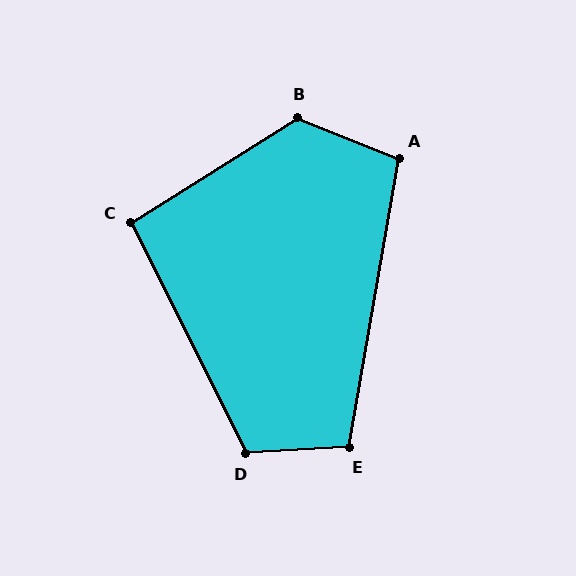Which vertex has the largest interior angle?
B, at approximately 126 degrees.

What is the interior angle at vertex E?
Approximately 103 degrees (obtuse).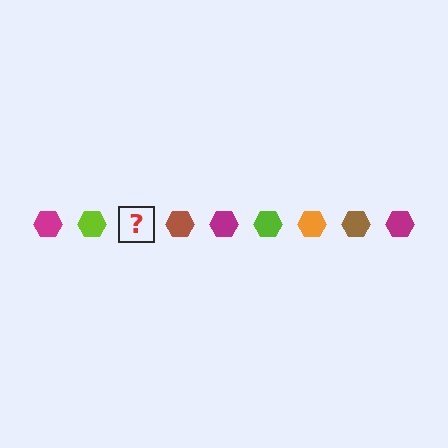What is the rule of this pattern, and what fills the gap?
The rule is that the pattern cycles through magenta, lime, orange, brown hexagons. The gap should be filled with an orange hexagon.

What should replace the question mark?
The question mark should be replaced with an orange hexagon.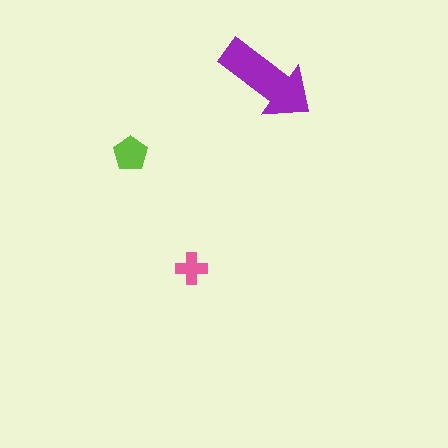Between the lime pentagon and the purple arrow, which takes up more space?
The purple arrow.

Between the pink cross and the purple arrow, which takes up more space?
The purple arrow.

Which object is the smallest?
The pink cross.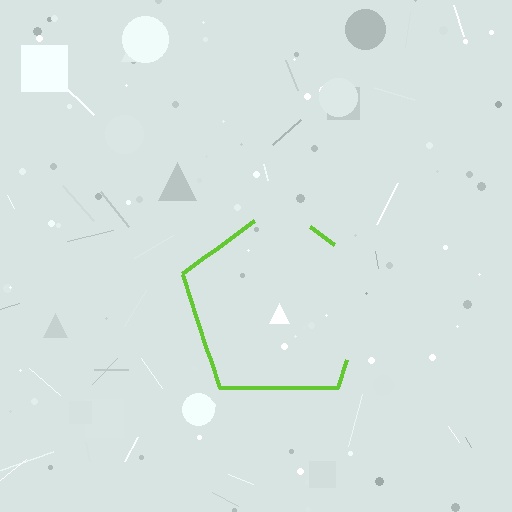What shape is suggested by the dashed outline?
The dashed outline suggests a pentagon.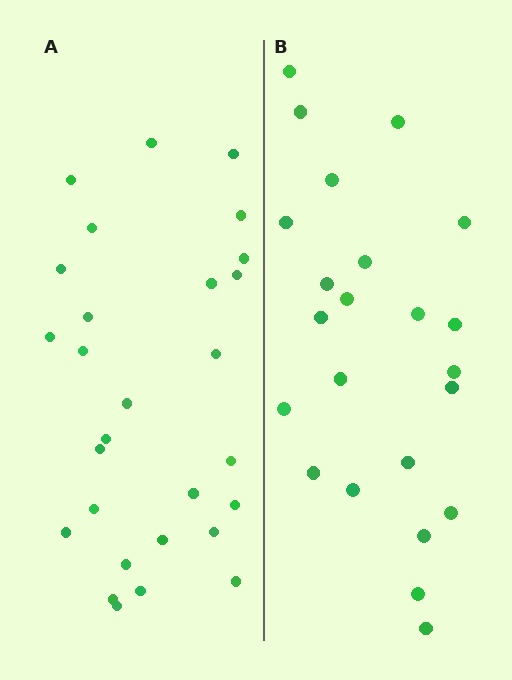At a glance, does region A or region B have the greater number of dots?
Region A (the left region) has more dots.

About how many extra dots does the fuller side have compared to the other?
Region A has about 5 more dots than region B.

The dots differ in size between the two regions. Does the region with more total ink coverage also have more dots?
No. Region B has more total ink coverage because its dots are larger, but region A actually contains more individual dots. Total area can be misleading — the number of items is what matters here.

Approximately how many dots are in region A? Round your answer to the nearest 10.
About 30 dots. (The exact count is 28, which rounds to 30.)